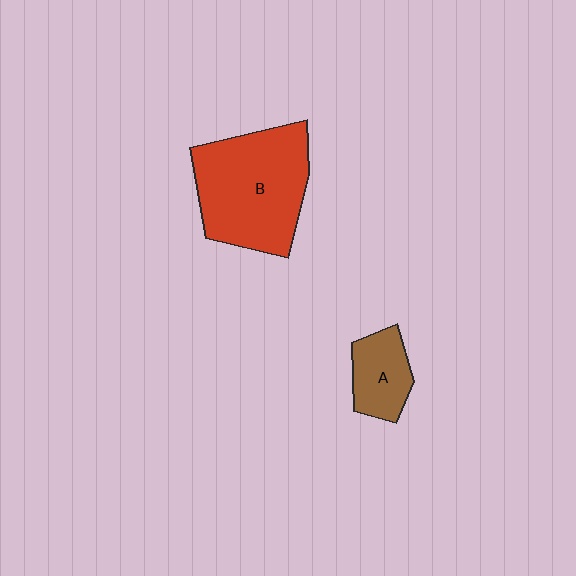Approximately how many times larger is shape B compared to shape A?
Approximately 2.6 times.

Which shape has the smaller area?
Shape A (brown).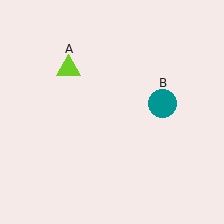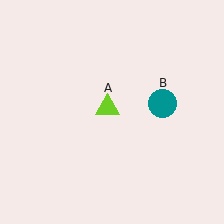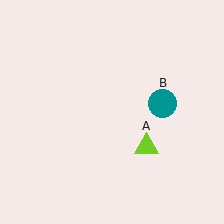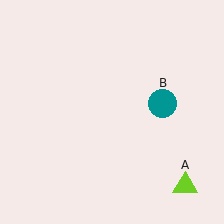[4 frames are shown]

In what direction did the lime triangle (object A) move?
The lime triangle (object A) moved down and to the right.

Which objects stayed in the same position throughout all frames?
Teal circle (object B) remained stationary.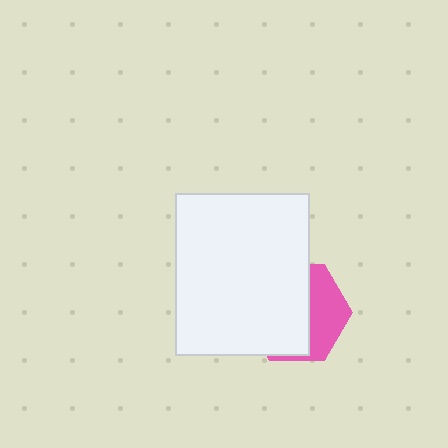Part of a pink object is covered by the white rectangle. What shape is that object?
It is a hexagon.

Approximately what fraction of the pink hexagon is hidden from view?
Roughly 62% of the pink hexagon is hidden behind the white rectangle.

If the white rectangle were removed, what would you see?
You would see the complete pink hexagon.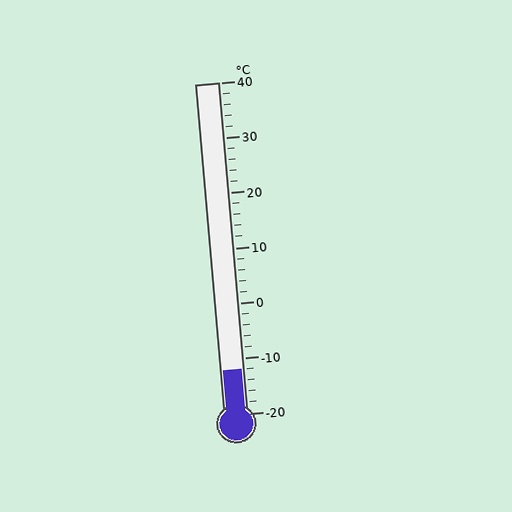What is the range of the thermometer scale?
The thermometer scale ranges from -20°C to 40°C.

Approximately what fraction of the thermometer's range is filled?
The thermometer is filled to approximately 15% of its range.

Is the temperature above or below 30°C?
The temperature is below 30°C.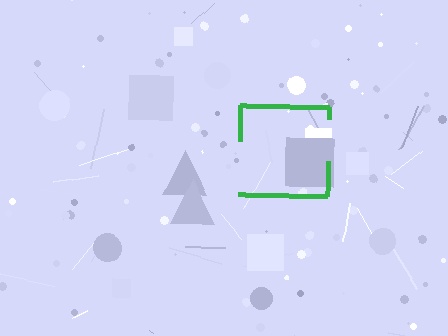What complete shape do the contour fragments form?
The contour fragments form a square.